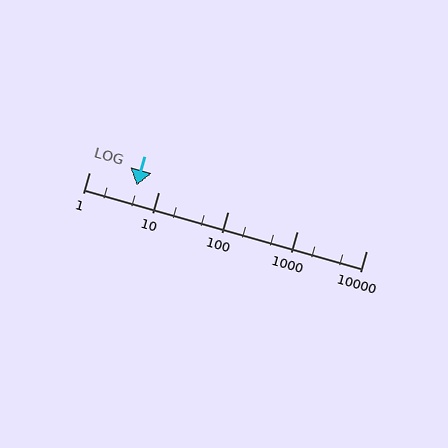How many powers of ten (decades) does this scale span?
The scale spans 4 decades, from 1 to 10000.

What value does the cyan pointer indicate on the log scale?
The pointer indicates approximately 4.8.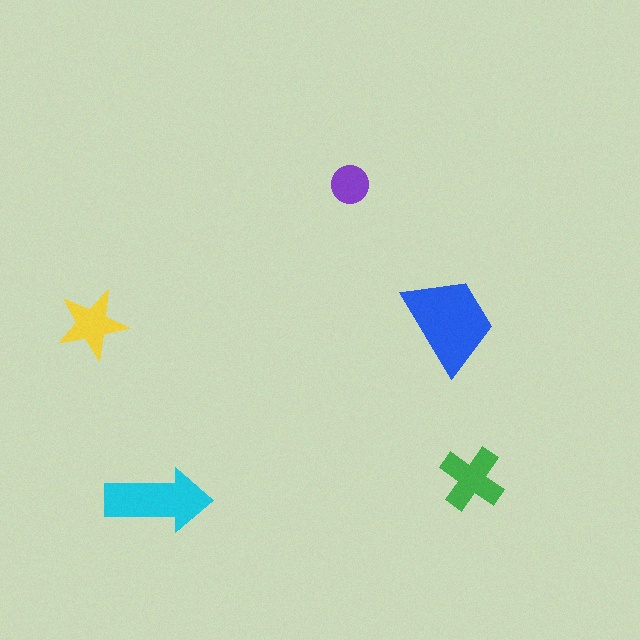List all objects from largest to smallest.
The blue trapezoid, the cyan arrow, the green cross, the yellow star, the purple circle.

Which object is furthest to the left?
The yellow star is leftmost.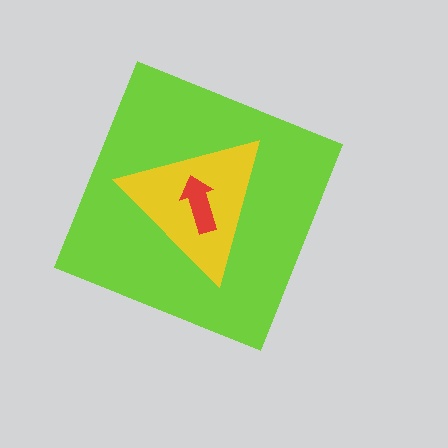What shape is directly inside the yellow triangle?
The red arrow.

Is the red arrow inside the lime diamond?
Yes.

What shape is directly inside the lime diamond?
The yellow triangle.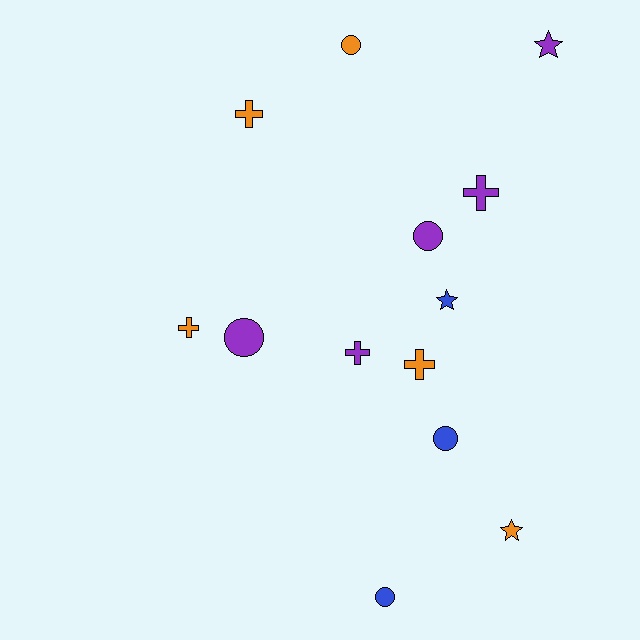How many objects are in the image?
There are 13 objects.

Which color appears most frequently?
Orange, with 5 objects.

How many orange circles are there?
There is 1 orange circle.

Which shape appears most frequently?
Cross, with 5 objects.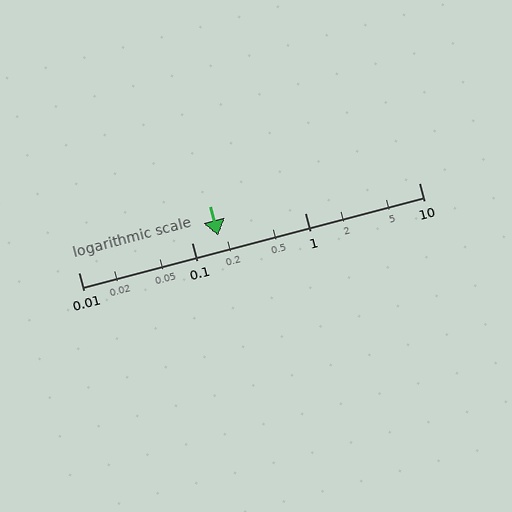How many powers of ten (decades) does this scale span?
The scale spans 3 decades, from 0.01 to 10.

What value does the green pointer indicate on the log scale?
The pointer indicates approximately 0.17.